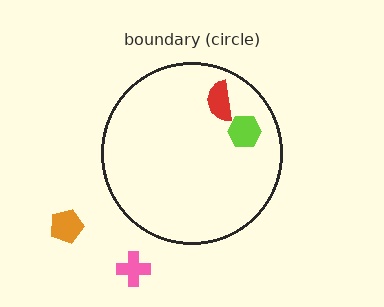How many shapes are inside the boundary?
2 inside, 2 outside.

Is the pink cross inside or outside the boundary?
Outside.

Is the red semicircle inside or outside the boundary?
Inside.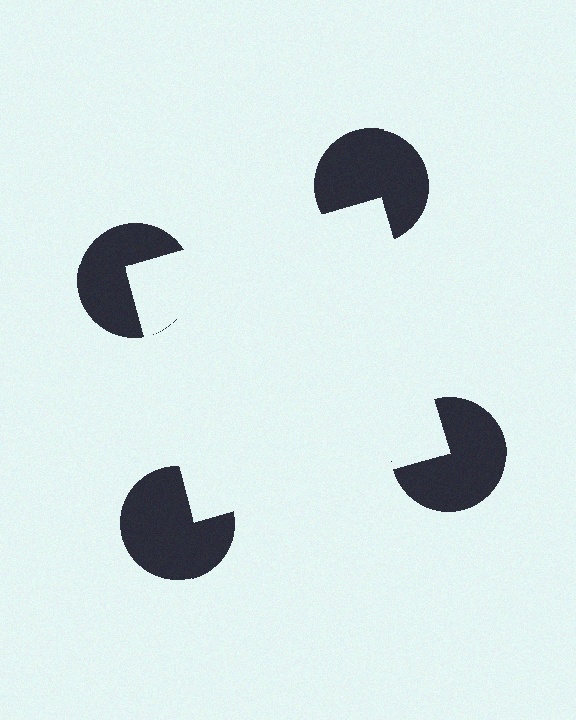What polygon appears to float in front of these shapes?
An illusory square — its edges are inferred from the aligned wedge cuts in the pac-man discs, not physically drawn.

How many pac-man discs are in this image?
There are 4 — one at each vertex of the illusory square.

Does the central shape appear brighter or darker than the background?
It typically appears slightly brighter than the background, even though no actual brightness change is drawn.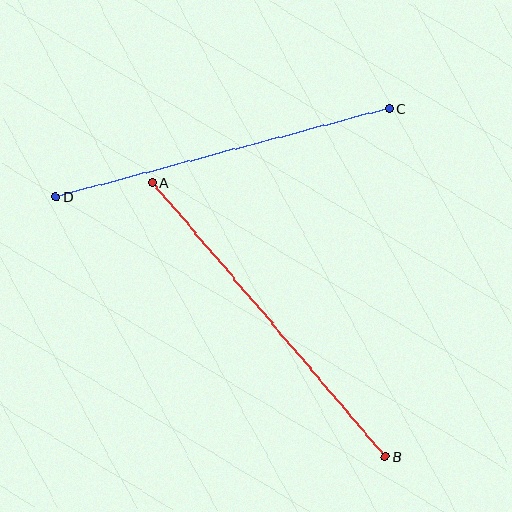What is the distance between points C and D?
The distance is approximately 345 pixels.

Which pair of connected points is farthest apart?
Points A and B are farthest apart.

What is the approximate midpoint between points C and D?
The midpoint is at approximately (223, 153) pixels.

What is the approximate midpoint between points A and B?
The midpoint is at approximately (269, 319) pixels.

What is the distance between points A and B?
The distance is approximately 360 pixels.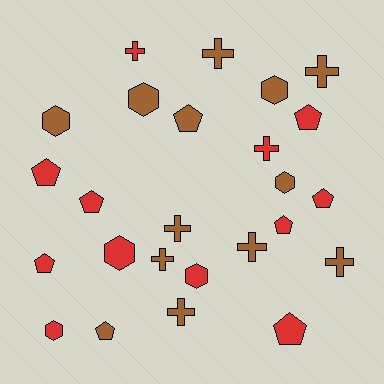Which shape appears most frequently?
Cross, with 9 objects.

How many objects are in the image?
There are 25 objects.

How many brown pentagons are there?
There are 2 brown pentagons.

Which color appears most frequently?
Brown, with 13 objects.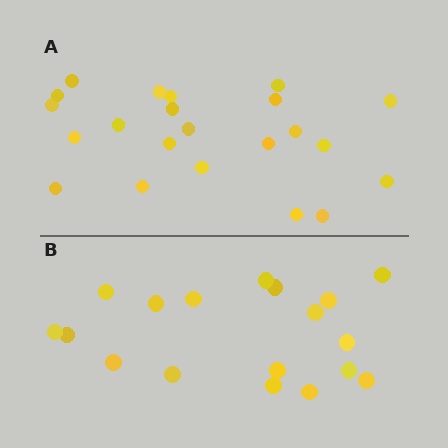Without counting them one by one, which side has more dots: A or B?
Region A (the top region) has more dots.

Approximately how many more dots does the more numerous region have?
Region A has about 4 more dots than region B.